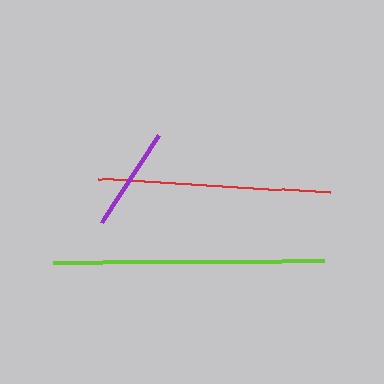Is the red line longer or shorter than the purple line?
The red line is longer than the purple line.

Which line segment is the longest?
The lime line is the longest at approximately 271 pixels.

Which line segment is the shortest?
The purple line is the shortest at approximately 105 pixels.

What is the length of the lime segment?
The lime segment is approximately 271 pixels long.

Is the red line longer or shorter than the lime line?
The lime line is longer than the red line.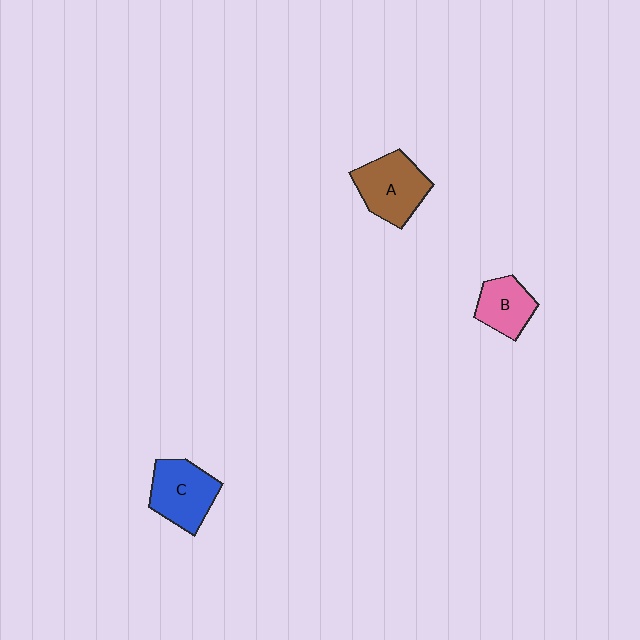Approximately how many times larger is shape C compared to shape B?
Approximately 1.4 times.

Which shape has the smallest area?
Shape B (pink).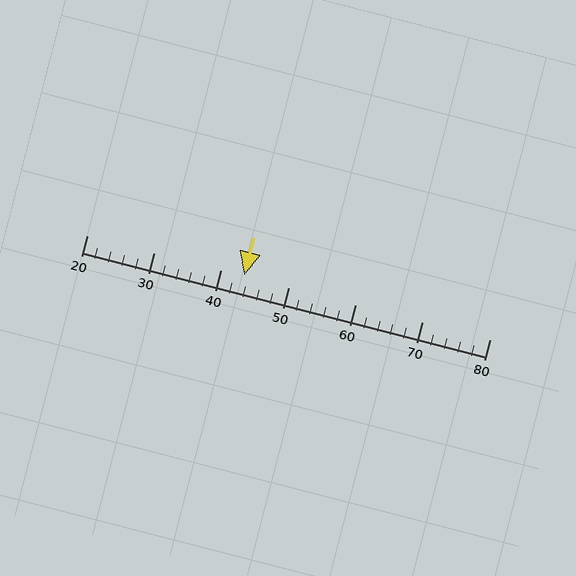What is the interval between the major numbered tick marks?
The major tick marks are spaced 10 units apart.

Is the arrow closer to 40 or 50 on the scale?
The arrow is closer to 40.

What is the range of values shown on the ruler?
The ruler shows values from 20 to 80.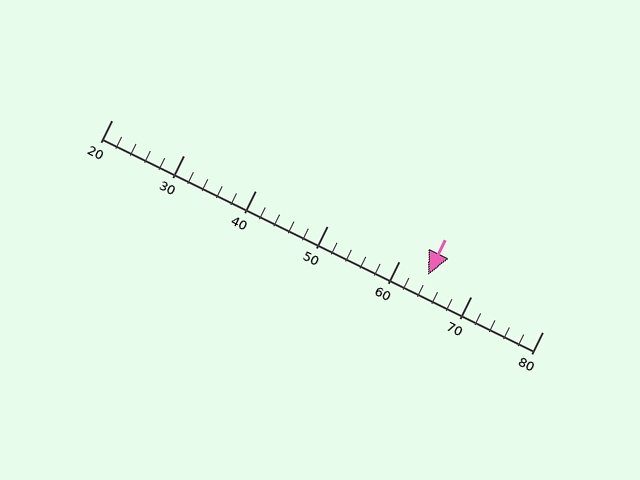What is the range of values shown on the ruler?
The ruler shows values from 20 to 80.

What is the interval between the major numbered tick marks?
The major tick marks are spaced 10 units apart.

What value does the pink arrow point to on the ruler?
The pink arrow points to approximately 64.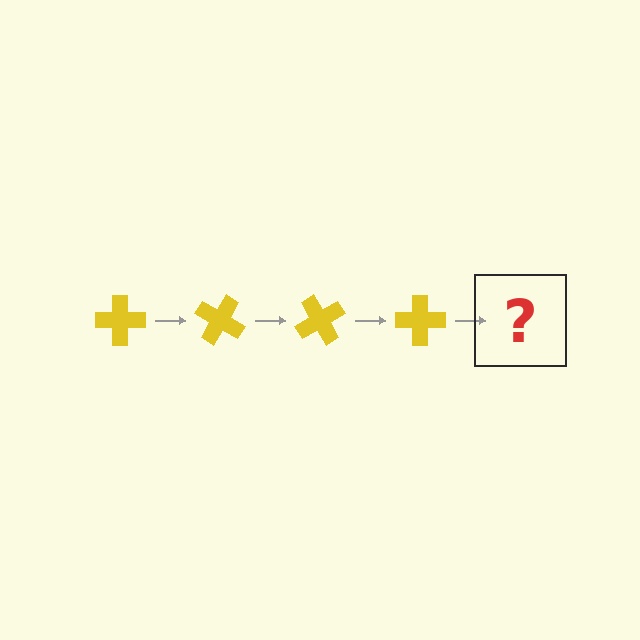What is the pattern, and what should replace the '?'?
The pattern is that the cross rotates 30 degrees each step. The '?' should be a yellow cross rotated 120 degrees.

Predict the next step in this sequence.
The next step is a yellow cross rotated 120 degrees.